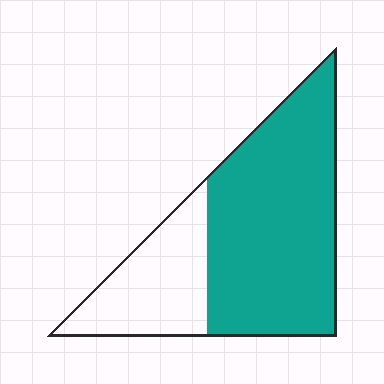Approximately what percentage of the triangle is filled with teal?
Approximately 70%.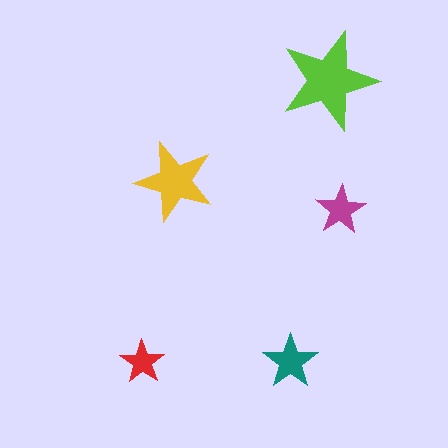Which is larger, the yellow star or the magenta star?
The yellow one.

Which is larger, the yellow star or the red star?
The yellow one.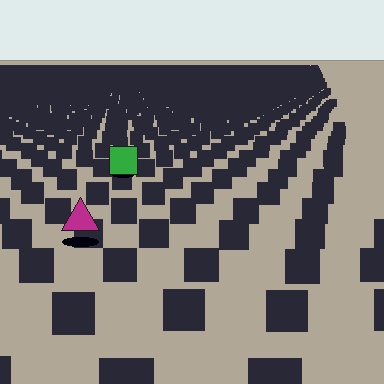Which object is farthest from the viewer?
The green square is farthest from the viewer. It appears smaller and the ground texture around it is denser.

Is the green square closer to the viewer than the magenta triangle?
No. The magenta triangle is closer — you can tell from the texture gradient: the ground texture is coarser near it.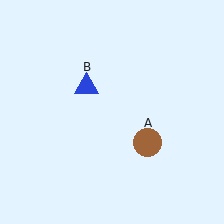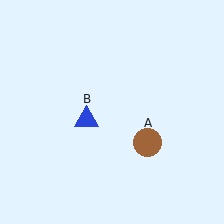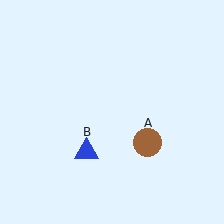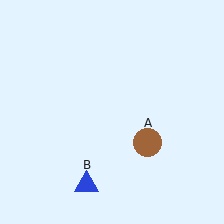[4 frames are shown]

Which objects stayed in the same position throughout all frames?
Brown circle (object A) remained stationary.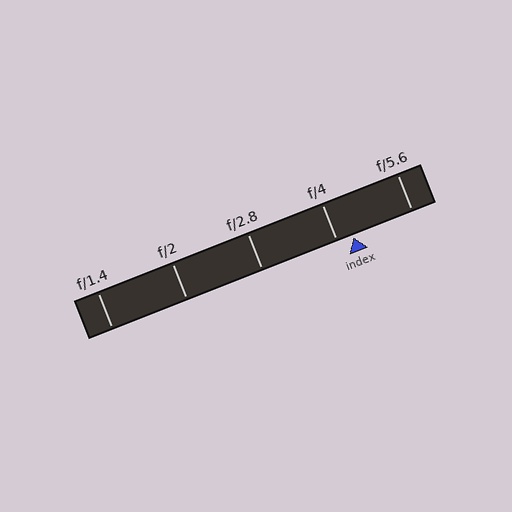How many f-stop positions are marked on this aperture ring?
There are 5 f-stop positions marked.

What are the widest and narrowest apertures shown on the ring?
The widest aperture shown is f/1.4 and the narrowest is f/5.6.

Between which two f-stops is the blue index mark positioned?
The index mark is between f/4 and f/5.6.